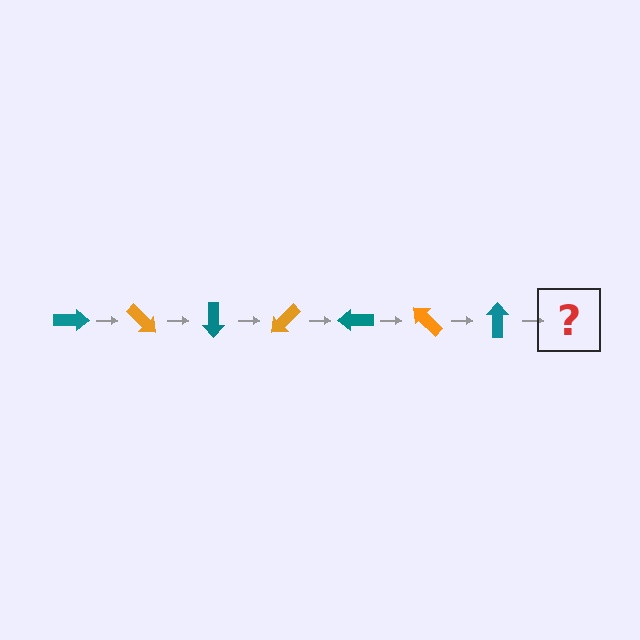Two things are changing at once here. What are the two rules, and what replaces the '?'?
The two rules are that it rotates 45 degrees each step and the color cycles through teal and orange. The '?' should be an orange arrow, rotated 315 degrees from the start.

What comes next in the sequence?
The next element should be an orange arrow, rotated 315 degrees from the start.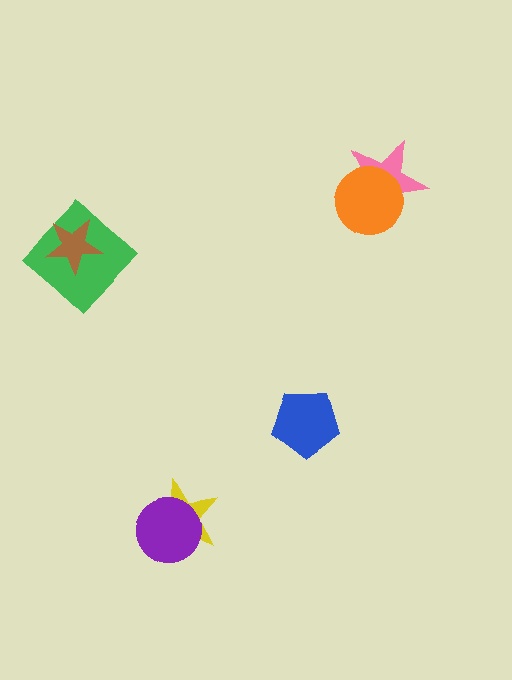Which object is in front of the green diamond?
The brown star is in front of the green diamond.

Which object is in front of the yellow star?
The purple circle is in front of the yellow star.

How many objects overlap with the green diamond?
1 object overlaps with the green diamond.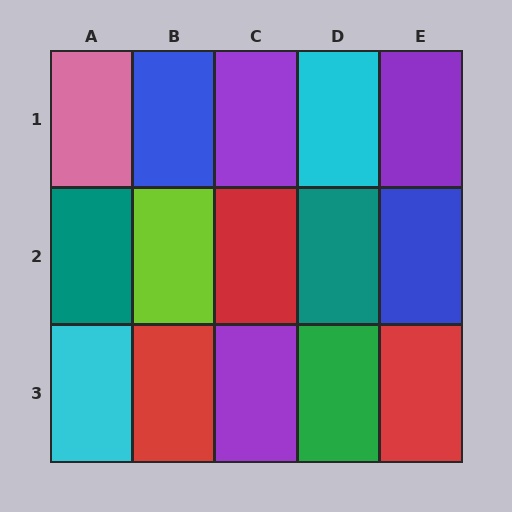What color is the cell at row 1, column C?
Purple.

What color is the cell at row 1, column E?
Purple.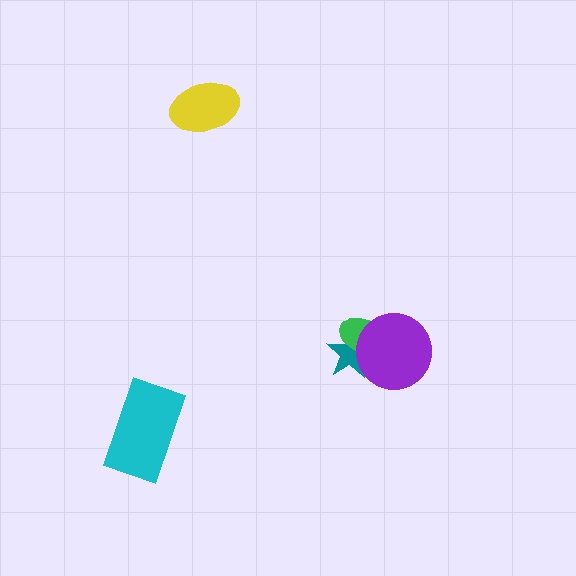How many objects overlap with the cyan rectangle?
0 objects overlap with the cyan rectangle.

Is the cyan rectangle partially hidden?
No, no other shape covers it.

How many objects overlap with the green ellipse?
2 objects overlap with the green ellipse.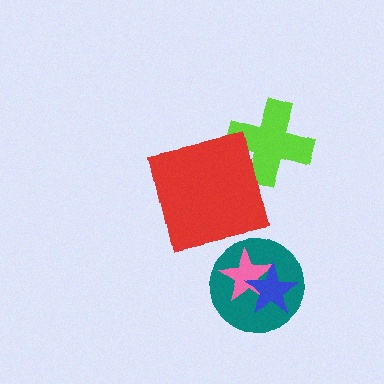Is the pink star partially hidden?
Yes, it is partially covered by another shape.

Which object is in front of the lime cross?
The red square is in front of the lime cross.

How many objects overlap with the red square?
1 object overlaps with the red square.